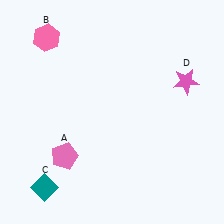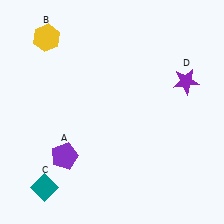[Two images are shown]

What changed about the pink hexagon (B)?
In Image 1, B is pink. In Image 2, it changed to yellow.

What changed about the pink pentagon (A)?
In Image 1, A is pink. In Image 2, it changed to purple.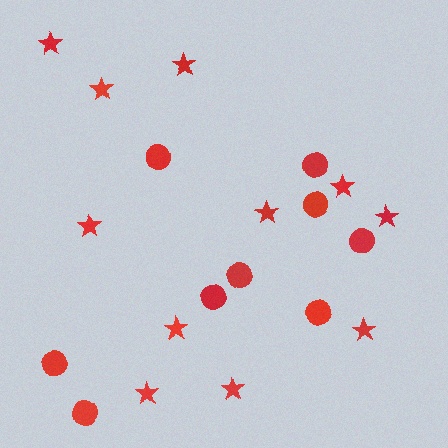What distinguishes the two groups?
There are 2 groups: one group of stars (11) and one group of circles (9).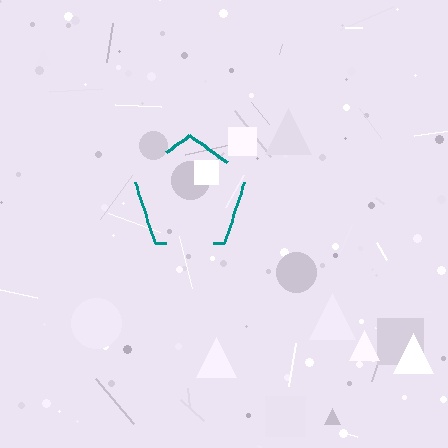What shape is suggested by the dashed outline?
The dashed outline suggests a pentagon.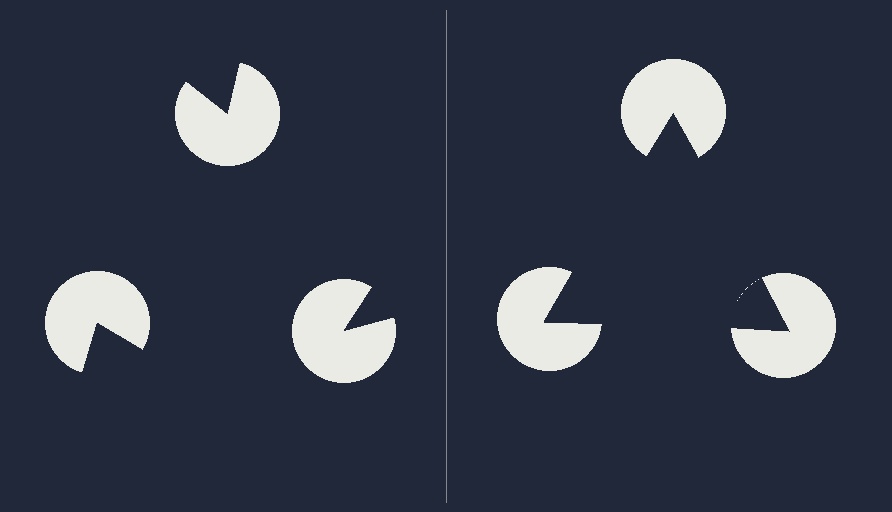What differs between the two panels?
The pac-man discs are positioned identically on both sides; only the wedge orientations differ. On the right they align to a triangle; on the left they are misaligned.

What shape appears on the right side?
An illusory triangle.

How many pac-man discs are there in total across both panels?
6 — 3 on each side.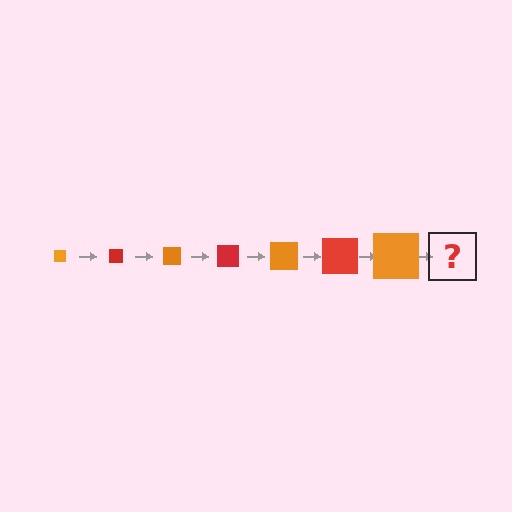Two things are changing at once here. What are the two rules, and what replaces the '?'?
The two rules are that the square grows larger each step and the color cycles through orange and red. The '?' should be a red square, larger than the previous one.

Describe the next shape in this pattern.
It should be a red square, larger than the previous one.